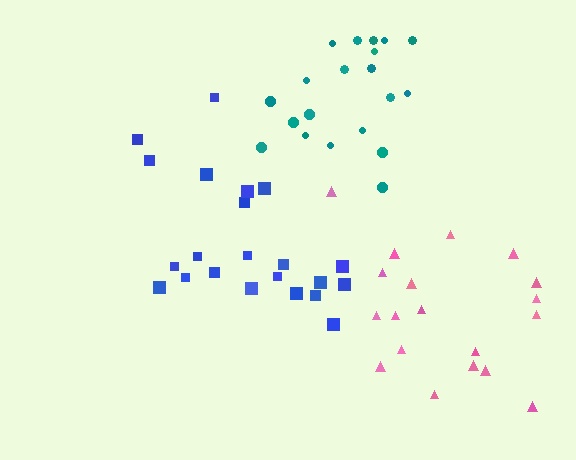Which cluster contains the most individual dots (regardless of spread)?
Blue (22).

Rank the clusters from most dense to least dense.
teal, pink, blue.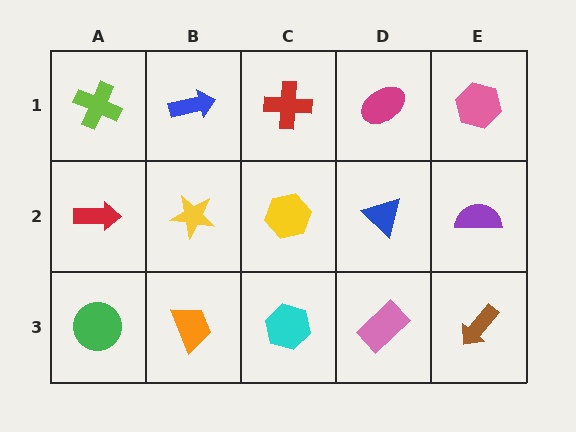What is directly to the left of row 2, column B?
A red arrow.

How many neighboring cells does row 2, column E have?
3.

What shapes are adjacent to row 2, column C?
A red cross (row 1, column C), a cyan hexagon (row 3, column C), a yellow star (row 2, column B), a blue triangle (row 2, column D).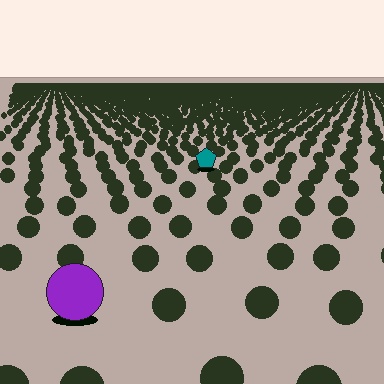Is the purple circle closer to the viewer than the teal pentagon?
Yes. The purple circle is closer — you can tell from the texture gradient: the ground texture is coarser near it.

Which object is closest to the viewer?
The purple circle is closest. The texture marks near it are larger and more spread out.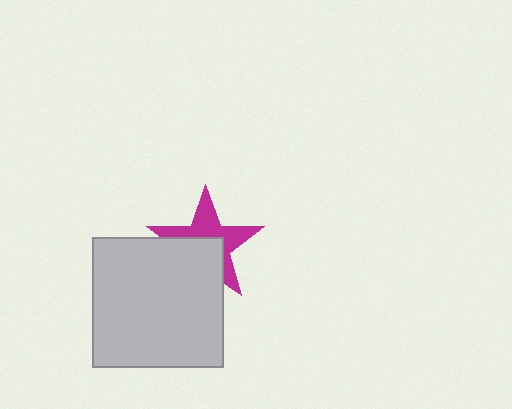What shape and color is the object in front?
The object in front is a light gray square.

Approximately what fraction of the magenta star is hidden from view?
Roughly 44% of the magenta star is hidden behind the light gray square.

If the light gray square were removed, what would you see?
You would see the complete magenta star.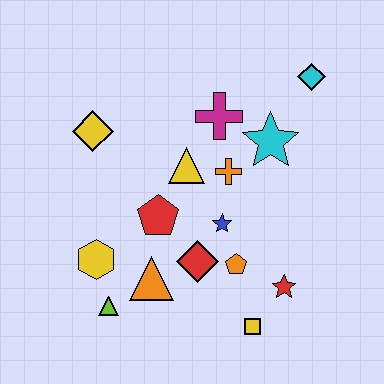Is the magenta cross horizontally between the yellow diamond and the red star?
Yes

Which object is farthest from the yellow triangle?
The yellow square is farthest from the yellow triangle.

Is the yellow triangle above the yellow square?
Yes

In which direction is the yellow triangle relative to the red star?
The yellow triangle is above the red star.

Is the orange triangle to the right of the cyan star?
No